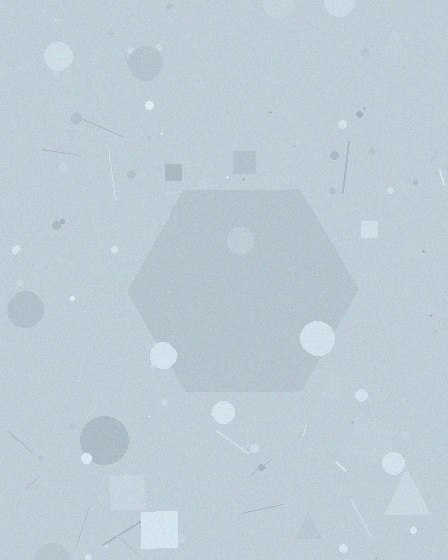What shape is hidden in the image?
A hexagon is hidden in the image.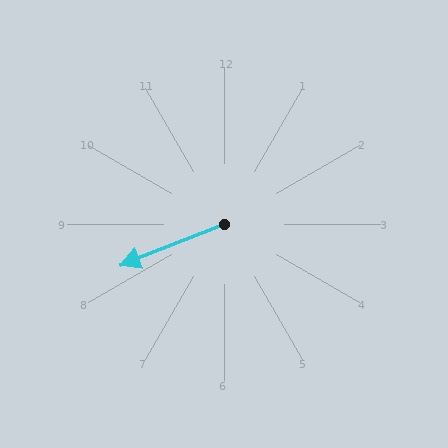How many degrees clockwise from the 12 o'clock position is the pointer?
Approximately 248 degrees.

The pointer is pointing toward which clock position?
Roughly 8 o'clock.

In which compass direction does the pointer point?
West.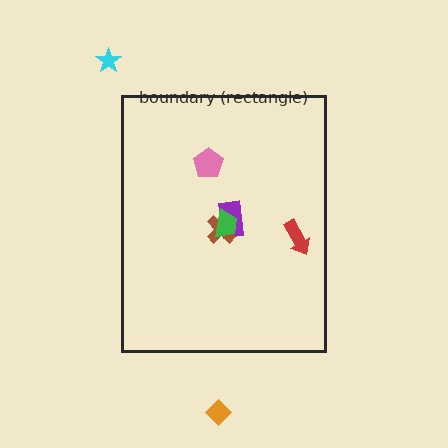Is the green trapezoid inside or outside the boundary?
Inside.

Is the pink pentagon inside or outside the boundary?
Inside.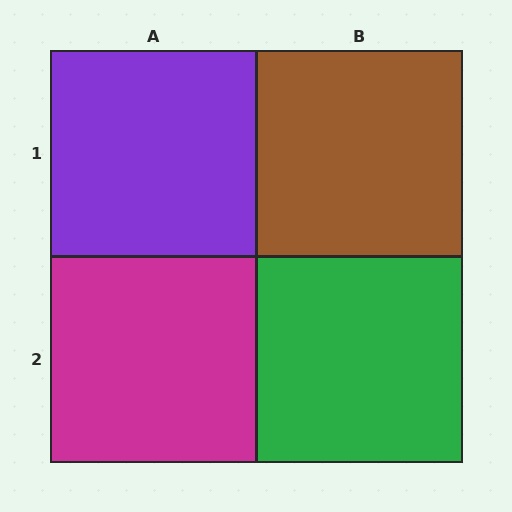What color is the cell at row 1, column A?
Purple.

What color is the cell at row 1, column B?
Brown.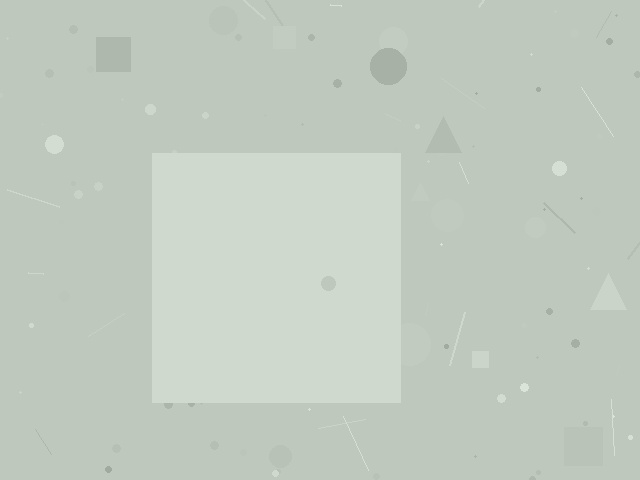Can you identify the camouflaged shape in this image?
The camouflaged shape is a square.